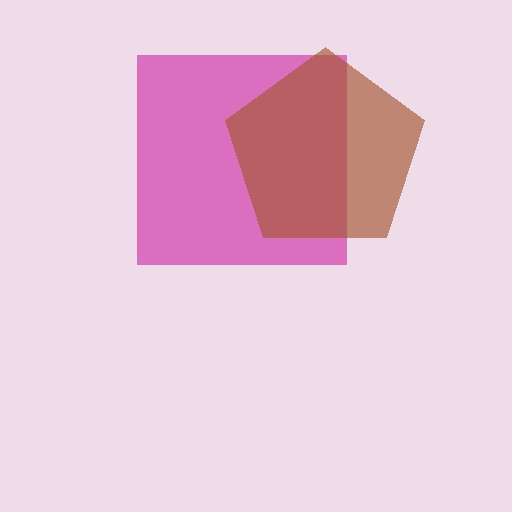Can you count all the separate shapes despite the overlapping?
Yes, there are 2 separate shapes.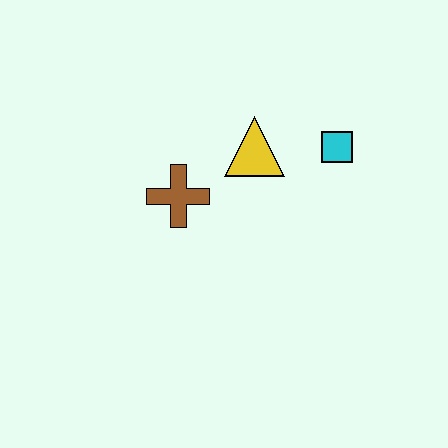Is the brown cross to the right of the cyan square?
No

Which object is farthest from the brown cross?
The cyan square is farthest from the brown cross.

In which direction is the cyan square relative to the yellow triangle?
The cyan square is to the right of the yellow triangle.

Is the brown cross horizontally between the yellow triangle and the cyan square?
No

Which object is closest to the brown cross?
The yellow triangle is closest to the brown cross.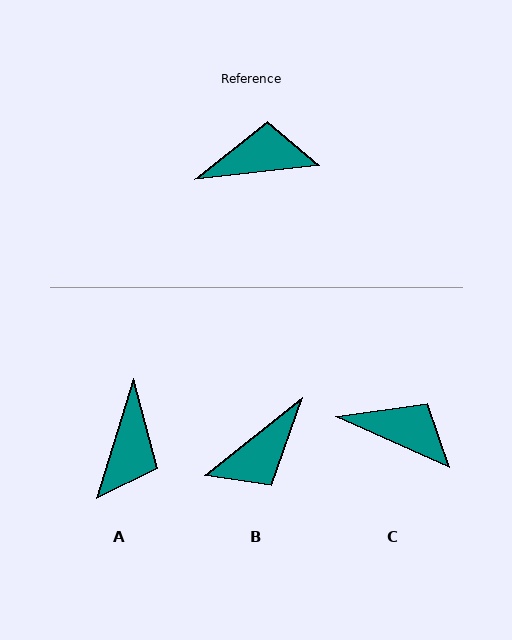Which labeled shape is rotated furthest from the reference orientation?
B, about 148 degrees away.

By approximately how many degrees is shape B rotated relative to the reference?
Approximately 148 degrees clockwise.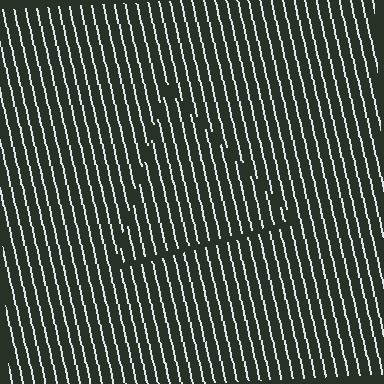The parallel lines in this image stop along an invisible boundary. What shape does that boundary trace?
An illusory triangle. The interior of the shape contains the same grating, shifted by half a period — the contour is defined by the phase discontinuity where line-ends from the inner and outer gratings abut.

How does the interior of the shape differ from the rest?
The interior of the shape contains the same grating, shifted by half a period — the contour is defined by the phase discontinuity where line-ends from the inner and outer gratings abut.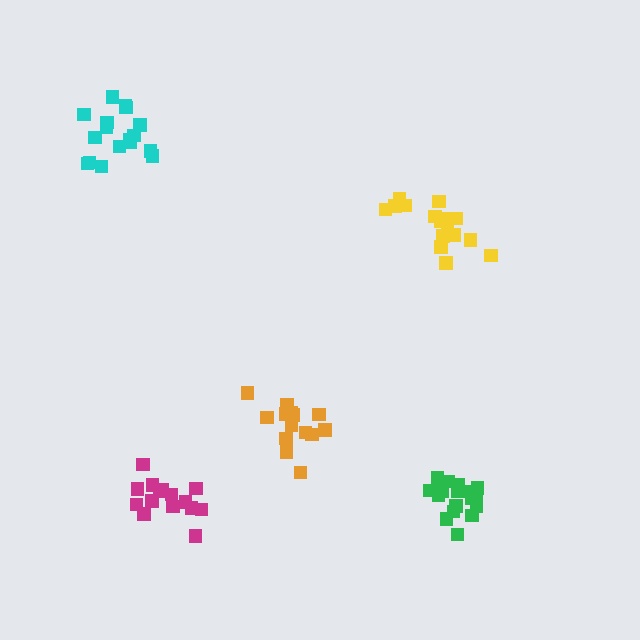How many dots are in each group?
Group 1: 14 dots, Group 2: 16 dots, Group 3: 17 dots, Group 4: 17 dots, Group 5: 15 dots (79 total).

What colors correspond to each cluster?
The clusters are colored: orange, yellow, cyan, green, magenta.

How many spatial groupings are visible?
There are 5 spatial groupings.